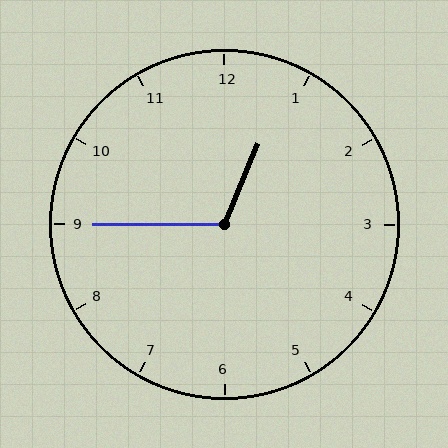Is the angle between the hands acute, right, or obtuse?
It is obtuse.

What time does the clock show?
12:45.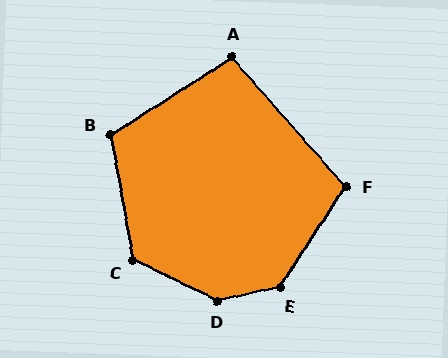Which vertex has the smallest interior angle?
A, at approximately 99 degrees.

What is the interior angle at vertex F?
Approximately 105 degrees (obtuse).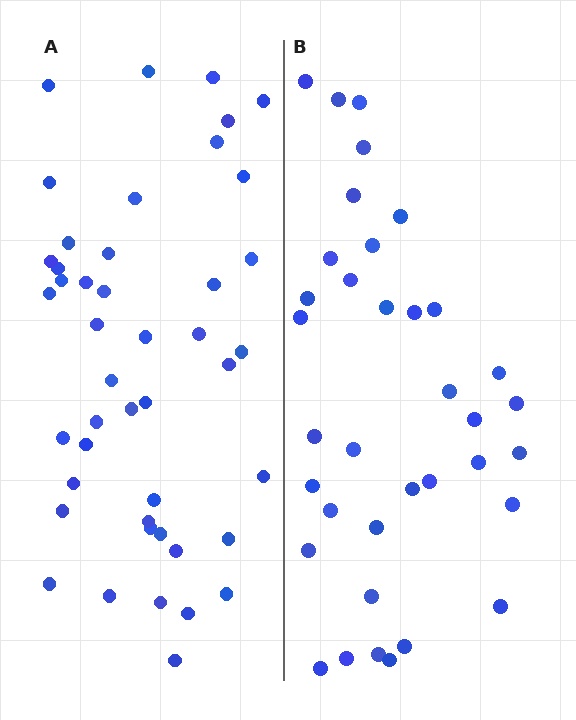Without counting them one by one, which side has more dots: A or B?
Region A (the left region) has more dots.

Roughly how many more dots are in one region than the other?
Region A has roughly 8 or so more dots than region B.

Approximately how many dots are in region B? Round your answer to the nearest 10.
About 40 dots. (The exact count is 36, which rounds to 40.)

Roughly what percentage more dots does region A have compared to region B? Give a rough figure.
About 25% more.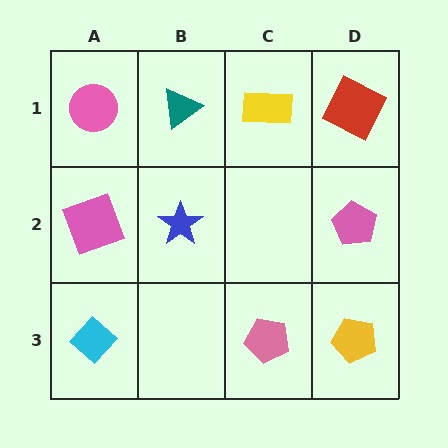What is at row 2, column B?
A blue star.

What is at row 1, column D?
A red square.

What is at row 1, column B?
A teal triangle.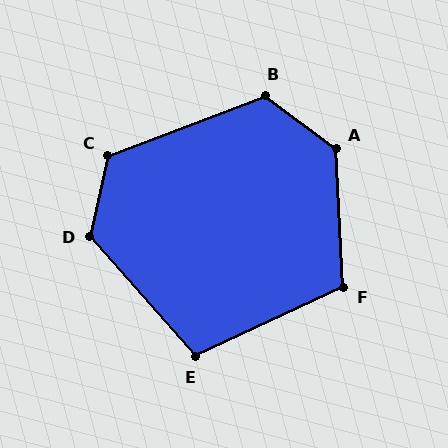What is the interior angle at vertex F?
Approximately 112 degrees (obtuse).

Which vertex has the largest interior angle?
A, at approximately 130 degrees.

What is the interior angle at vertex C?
Approximately 123 degrees (obtuse).